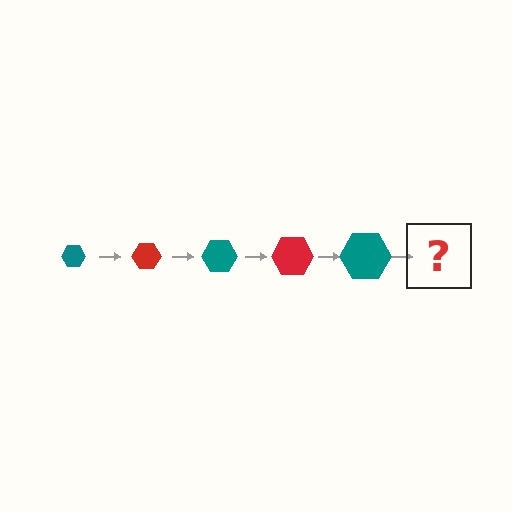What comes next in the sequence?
The next element should be a red hexagon, larger than the previous one.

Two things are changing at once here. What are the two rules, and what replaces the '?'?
The two rules are that the hexagon grows larger each step and the color cycles through teal and red. The '?' should be a red hexagon, larger than the previous one.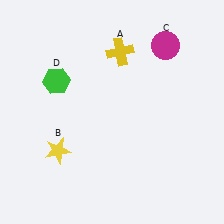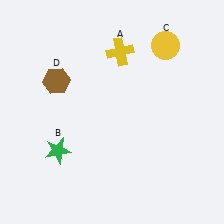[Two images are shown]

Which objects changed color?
B changed from yellow to green. C changed from magenta to yellow. D changed from green to brown.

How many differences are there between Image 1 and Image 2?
There are 3 differences between the two images.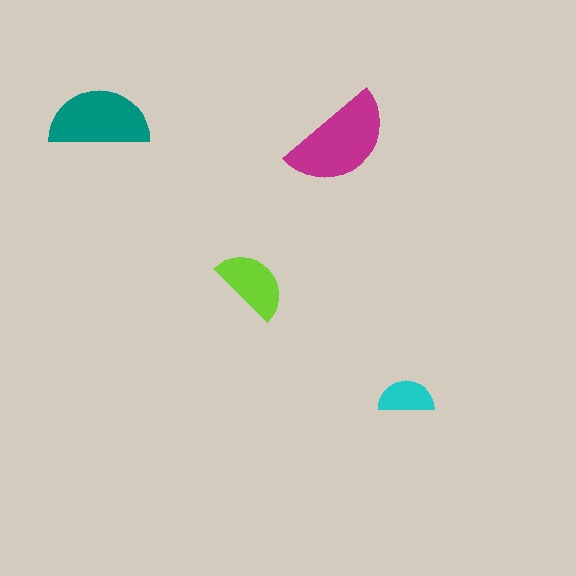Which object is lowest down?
The cyan semicircle is bottommost.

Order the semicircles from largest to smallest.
the magenta one, the teal one, the lime one, the cyan one.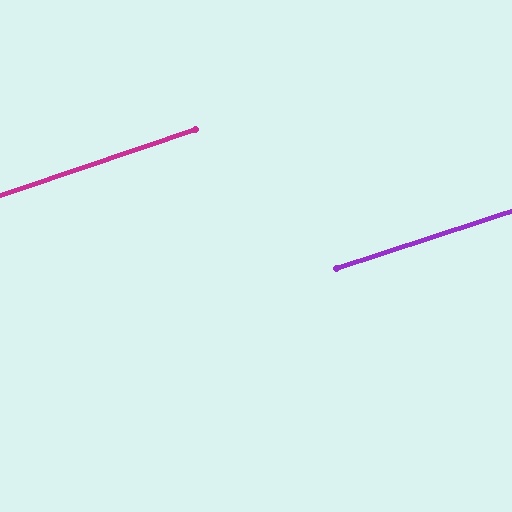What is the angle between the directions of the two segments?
Approximately 1 degree.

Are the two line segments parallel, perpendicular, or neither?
Parallel — their directions differ by only 0.9°.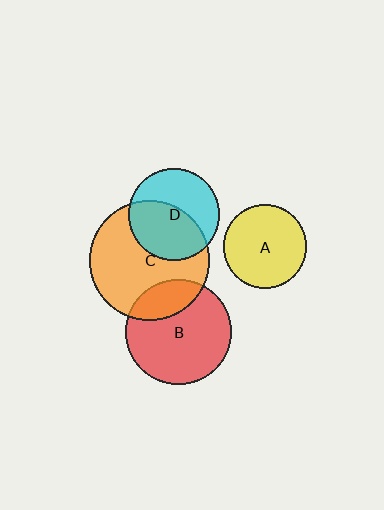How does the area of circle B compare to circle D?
Approximately 1.3 times.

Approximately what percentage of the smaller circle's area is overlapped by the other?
Approximately 25%.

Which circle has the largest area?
Circle C (orange).